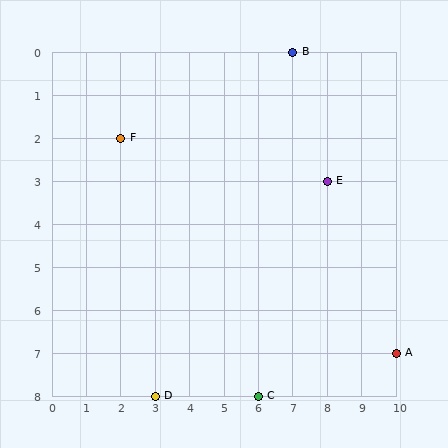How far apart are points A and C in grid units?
Points A and C are 4 columns and 1 row apart (about 4.1 grid units diagonally).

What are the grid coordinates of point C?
Point C is at grid coordinates (6, 8).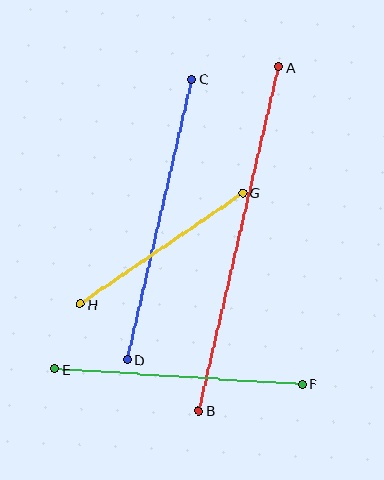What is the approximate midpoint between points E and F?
The midpoint is at approximately (178, 376) pixels.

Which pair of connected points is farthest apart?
Points A and B are farthest apart.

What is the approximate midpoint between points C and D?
The midpoint is at approximately (160, 219) pixels.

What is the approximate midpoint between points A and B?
The midpoint is at approximately (239, 239) pixels.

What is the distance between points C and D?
The distance is approximately 288 pixels.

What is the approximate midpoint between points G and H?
The midpoint is at approximately (162, 249) pixels.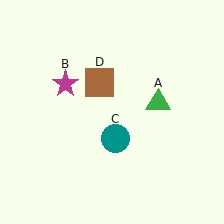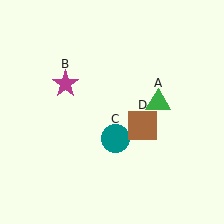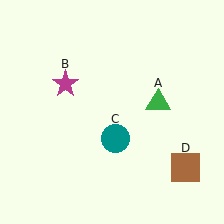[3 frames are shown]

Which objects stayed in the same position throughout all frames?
Green triangle (object A) and magenta star (object B) and teal circle (object C) remained stationary.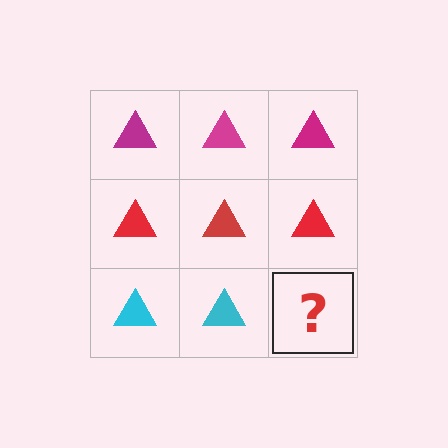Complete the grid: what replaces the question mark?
The question mark should be replaced with a cyan triangle.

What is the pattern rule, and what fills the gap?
The rule is that each row has a consistent color. The gap should be filled with a cyan triangle.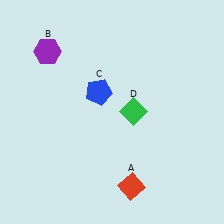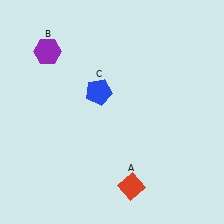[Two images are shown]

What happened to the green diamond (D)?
The green diamond (D) was removed in Image 2. It was in the top-right area of Image 1.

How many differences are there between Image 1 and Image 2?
There is 1 difference between the two images.